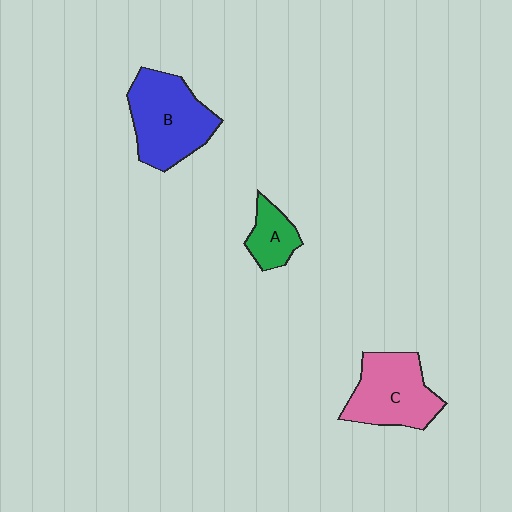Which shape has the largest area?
Shape B (blue).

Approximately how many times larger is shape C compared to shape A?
Approximately 2.2 times.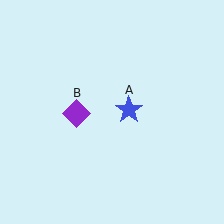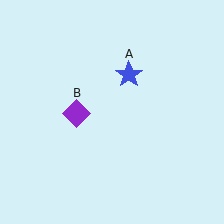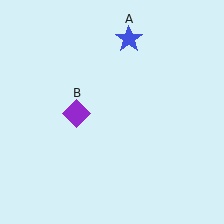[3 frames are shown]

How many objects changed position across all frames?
1 object changed position: blue star (object A).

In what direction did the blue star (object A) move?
The blue star (object A) moved up.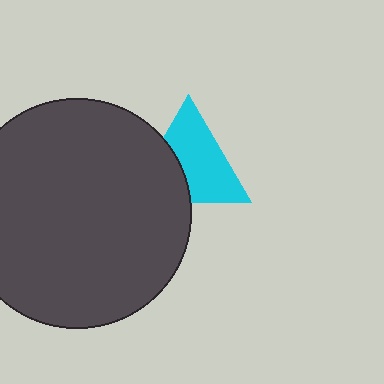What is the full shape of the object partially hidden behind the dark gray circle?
The partially hidden object is a cyan triangle.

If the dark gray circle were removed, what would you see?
You would see the complete cyan triangle.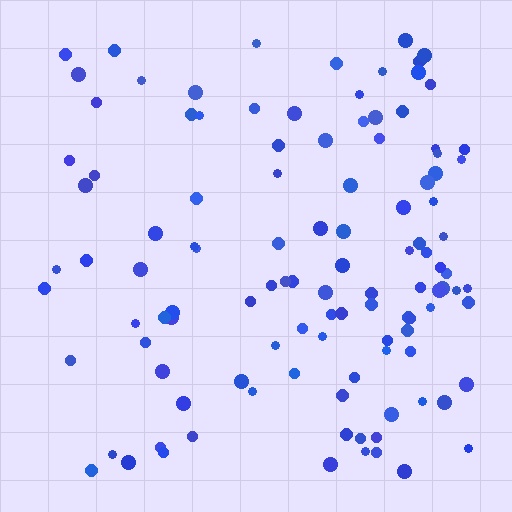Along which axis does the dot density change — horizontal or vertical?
Horizontal.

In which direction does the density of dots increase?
From left to right, with the right side densest.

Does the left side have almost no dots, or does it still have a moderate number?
Still a moderate number, just noticeably fewer than the right.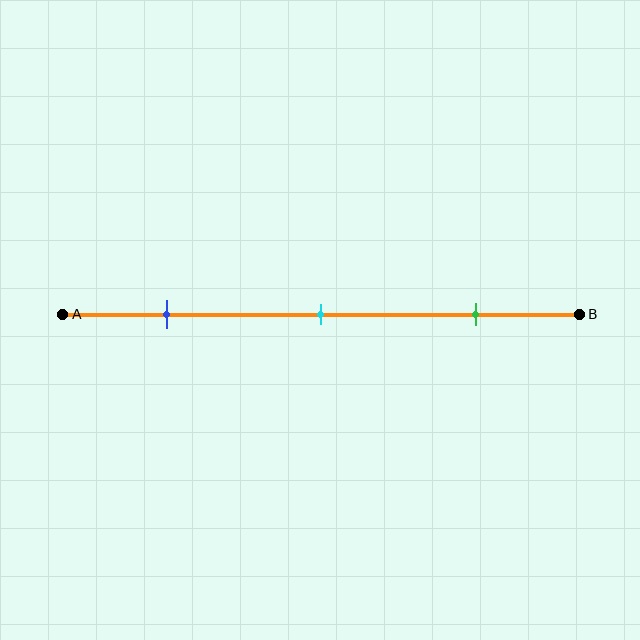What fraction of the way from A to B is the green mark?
The green mark is approximately 80% (0.8) of the way from A to B.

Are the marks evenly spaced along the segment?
Yes, the marks are approximately evenly spaced.